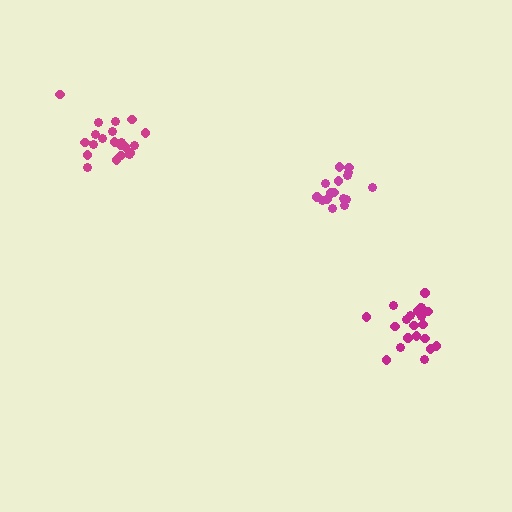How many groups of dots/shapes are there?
There are 3 groups.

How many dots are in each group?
Group 1: 16 dots, Group 2: 21 dots, Group 3: 21 dots (58 total).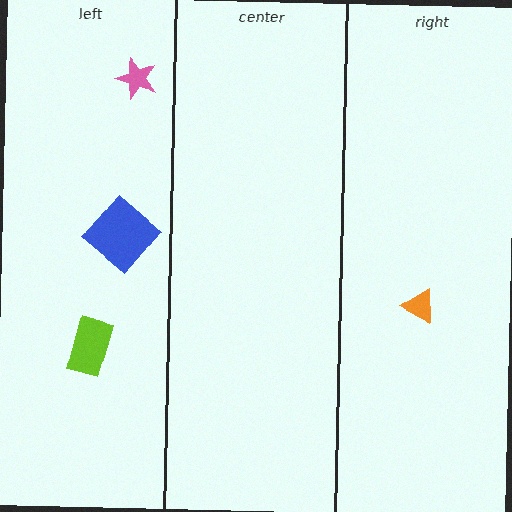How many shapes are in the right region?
1.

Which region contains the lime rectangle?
The left region.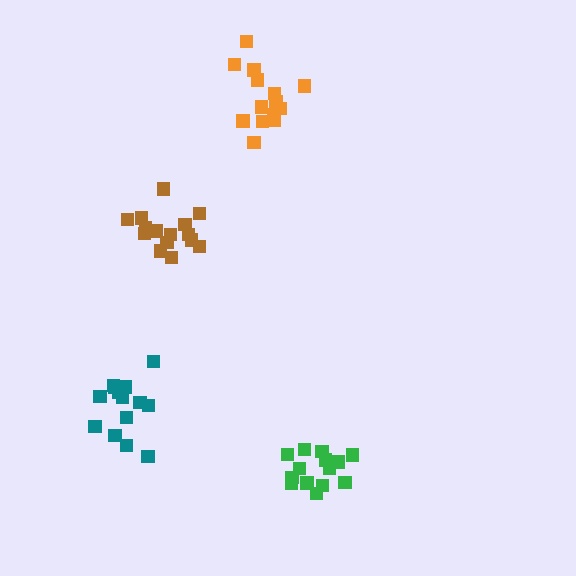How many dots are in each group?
Group 1: 14 dots, Group 2: 14 dots, Group 3: 15 dots, Group 4: 14 dots (57 total).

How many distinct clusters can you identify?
There are 4 distinct clusters.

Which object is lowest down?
The green cluster is bottommost.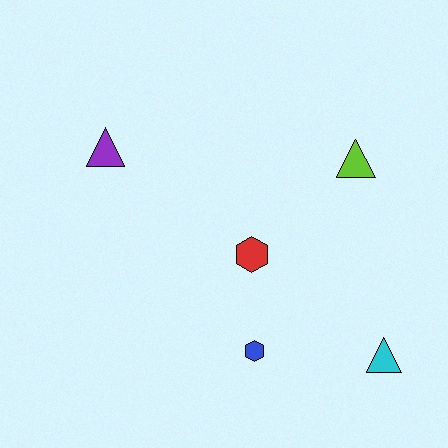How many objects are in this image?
There are 5 objects.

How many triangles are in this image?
There are 3 triangles.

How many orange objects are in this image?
There are no orange objects.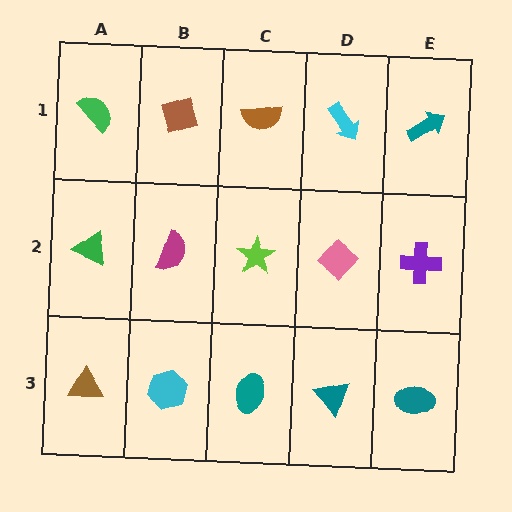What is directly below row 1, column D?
A pink diamond.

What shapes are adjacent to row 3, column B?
A magenta semicircle (row 2, column B), a brown triangle (row 3, column A), a teal ellipse (row 3, column C).